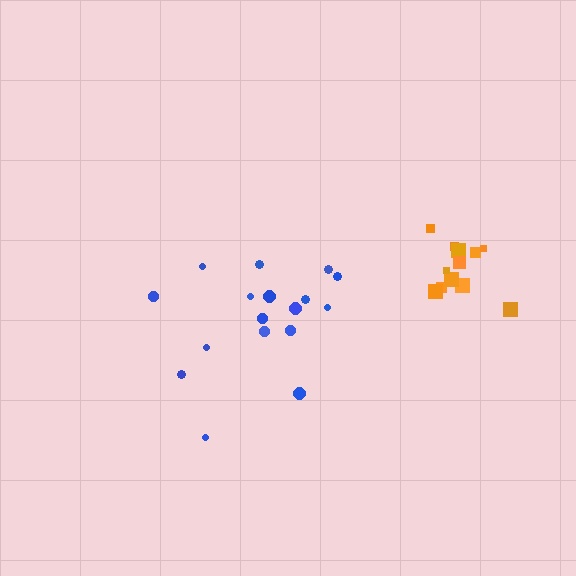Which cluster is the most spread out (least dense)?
Blue.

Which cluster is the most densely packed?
Orange.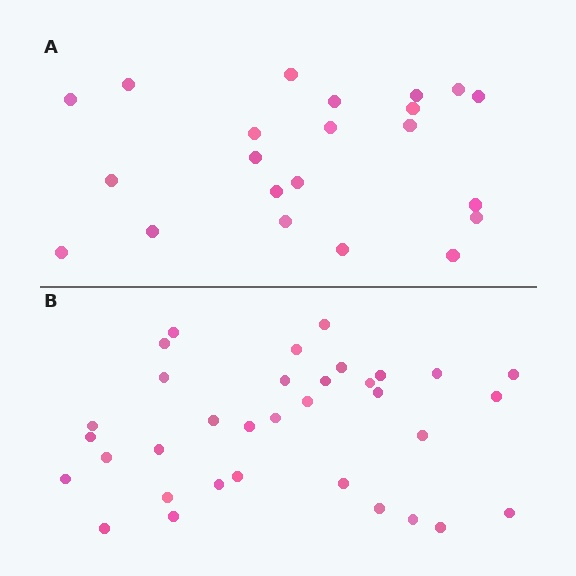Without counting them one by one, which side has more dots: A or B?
Region B (the bottom region) has more dots.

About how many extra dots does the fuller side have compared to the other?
Region B has roughly 12 or so more dots than region A.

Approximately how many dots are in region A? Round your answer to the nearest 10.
About 20 dots. (The exact count is 22, which rounds to 20.)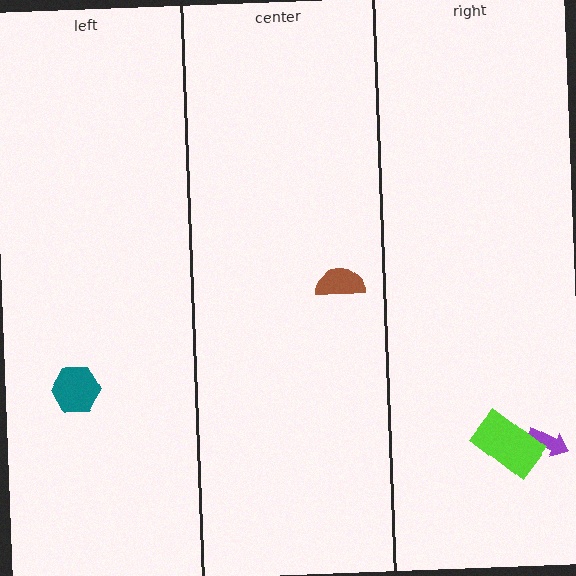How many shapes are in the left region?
1.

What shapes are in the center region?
The brown semicircle.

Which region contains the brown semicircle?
The center region.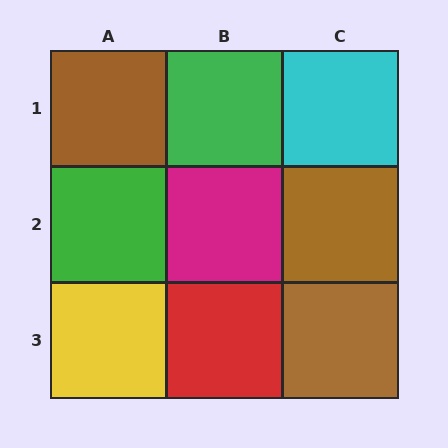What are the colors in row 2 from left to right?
Green, magenta, brown.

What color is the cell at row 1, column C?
Cyan.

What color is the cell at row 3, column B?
Red.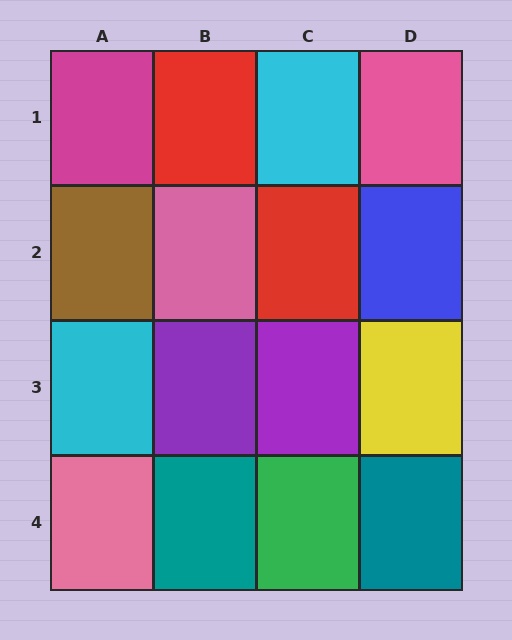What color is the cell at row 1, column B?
Red.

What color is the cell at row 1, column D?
Pink.